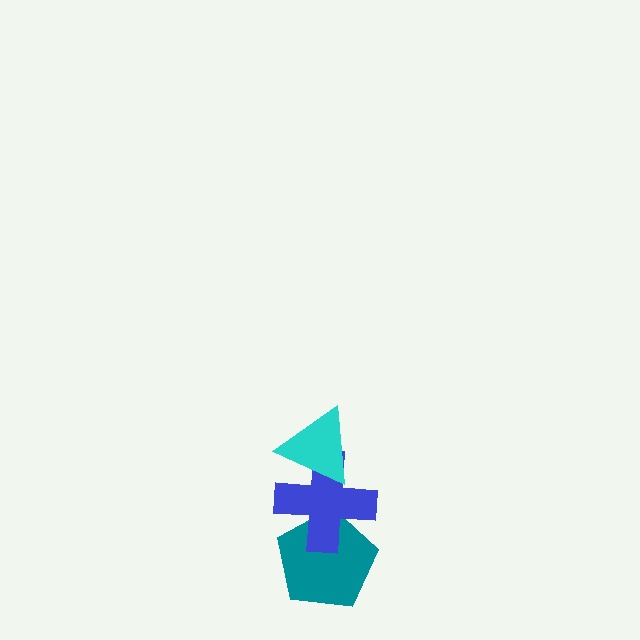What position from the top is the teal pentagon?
The teal pentagon is 3rd from the top.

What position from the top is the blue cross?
The blue cross is 2nd from the top.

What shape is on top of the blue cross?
The cyan triangle is on top of the blue cross.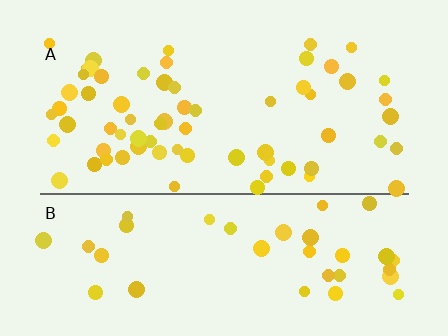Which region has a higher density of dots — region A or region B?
A (the top).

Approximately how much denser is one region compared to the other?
Approximately 1.6× — region A over region B.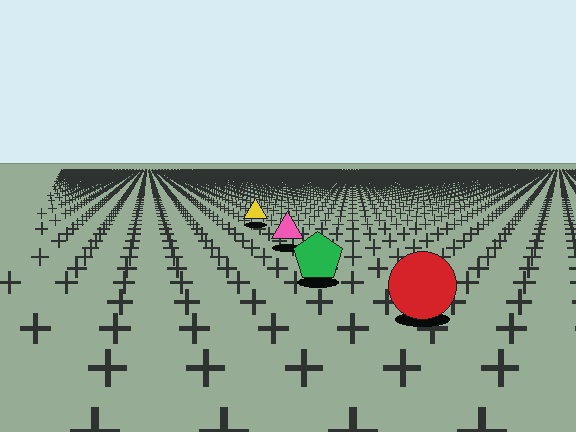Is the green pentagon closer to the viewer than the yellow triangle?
Yes. The green pentagon is closer — you can tell from the texture gradient: the ground texture is coarser near it.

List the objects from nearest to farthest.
From nearest to farthest: the red circle, the green pentagon, the pink triangle, the yellow triangle.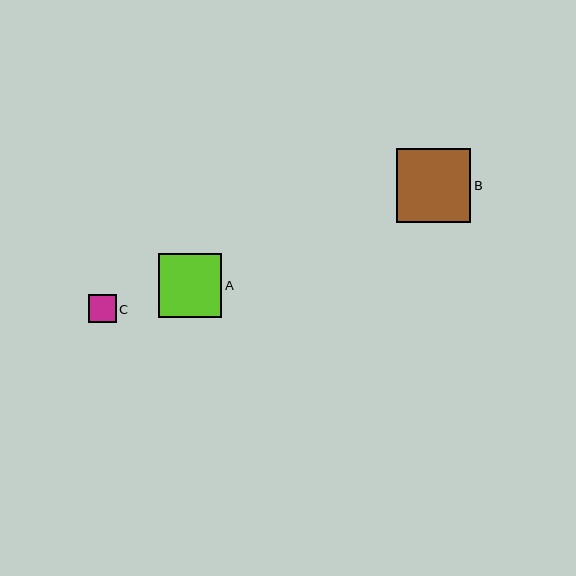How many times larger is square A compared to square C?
Square A is approximately 2.3 times the size of square C.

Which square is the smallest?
Square C is the smallest with a size of approximately 28 pixels.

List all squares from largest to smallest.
From largest to smallest: B, A, C.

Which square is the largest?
Square B is the largest with a size of approximately 74 pixels.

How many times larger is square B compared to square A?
Square B is approximately 1.2 times the size of square A.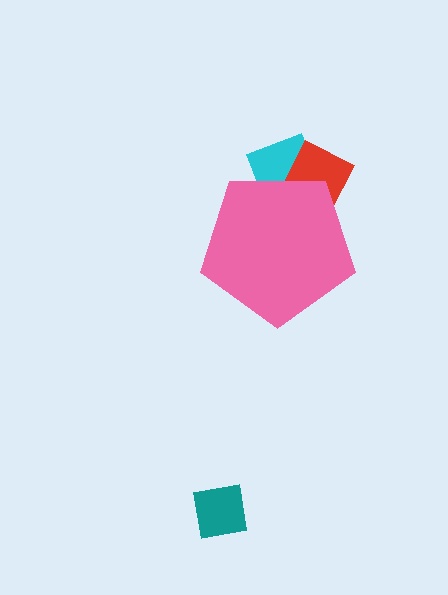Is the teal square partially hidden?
No, the teal square is fully visible.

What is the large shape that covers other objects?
A pink pentagon.